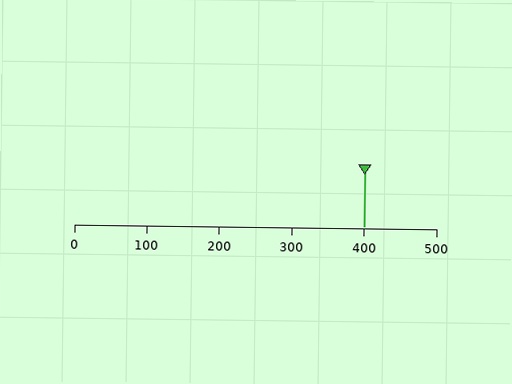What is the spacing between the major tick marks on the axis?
The major ticks are spaced 100 apart.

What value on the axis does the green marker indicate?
The marker indicates approximately 400.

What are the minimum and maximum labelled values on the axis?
The axis runs from 0 to 500.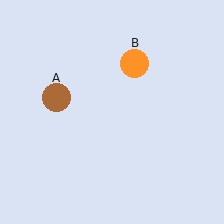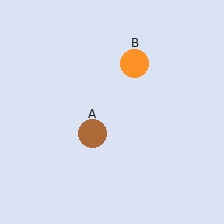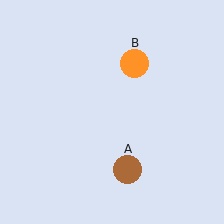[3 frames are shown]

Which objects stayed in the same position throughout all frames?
Orange circle (object B) remained stationary.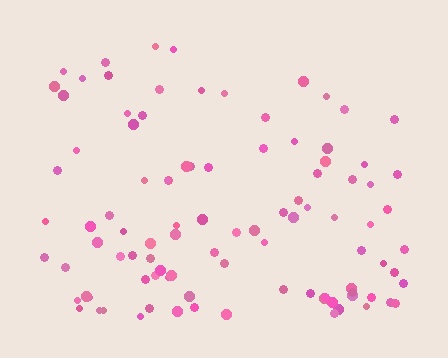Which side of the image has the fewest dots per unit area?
The top.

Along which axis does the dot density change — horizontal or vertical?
Vertical.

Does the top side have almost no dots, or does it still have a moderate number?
Still a moderate number, just noticeably fewer than the bottom.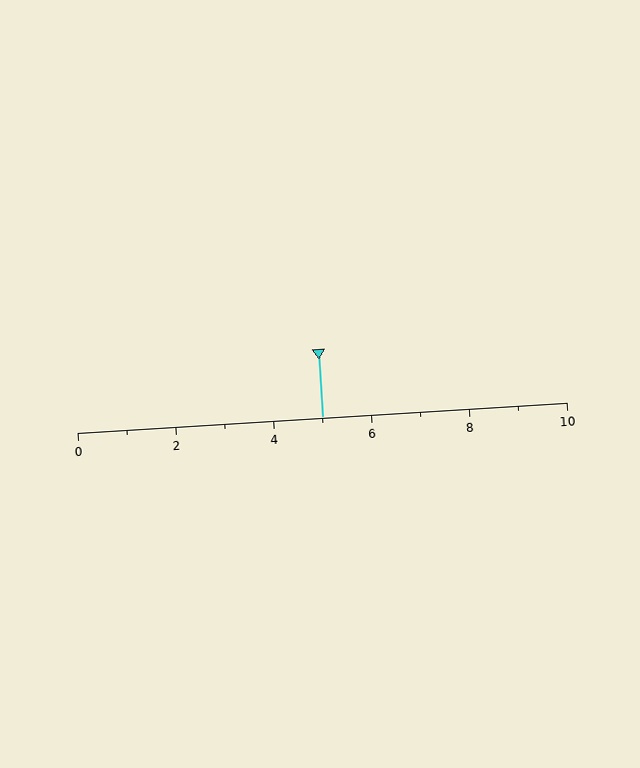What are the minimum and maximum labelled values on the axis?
The axis runs from 0 to 10.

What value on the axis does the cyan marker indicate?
The marker indicates approximately 5.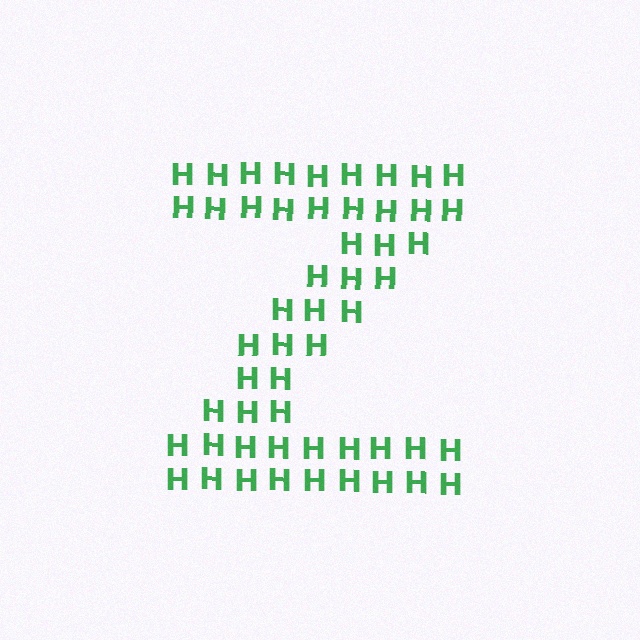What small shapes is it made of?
It is made of small letter H's.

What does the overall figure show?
The overall figure shows the letter Z.